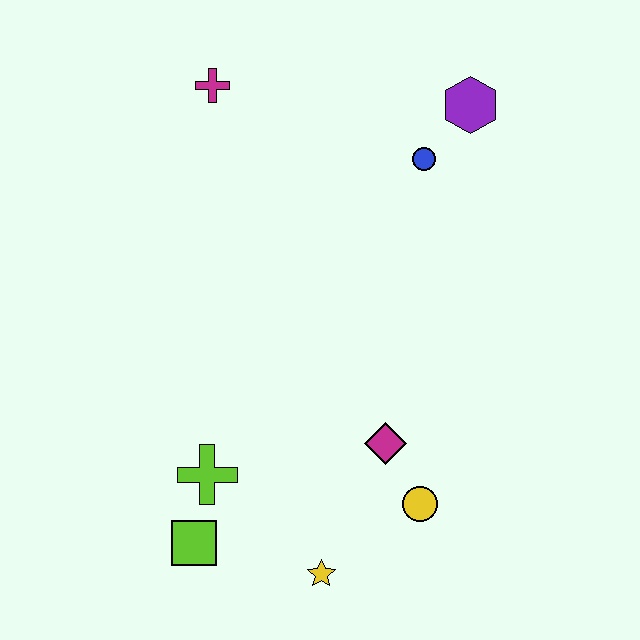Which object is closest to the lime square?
The lime cross is closest to the lime square.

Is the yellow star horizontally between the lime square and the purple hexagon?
Yes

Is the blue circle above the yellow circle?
Yes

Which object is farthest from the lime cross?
The purple hexagon is farthest from the lime cross.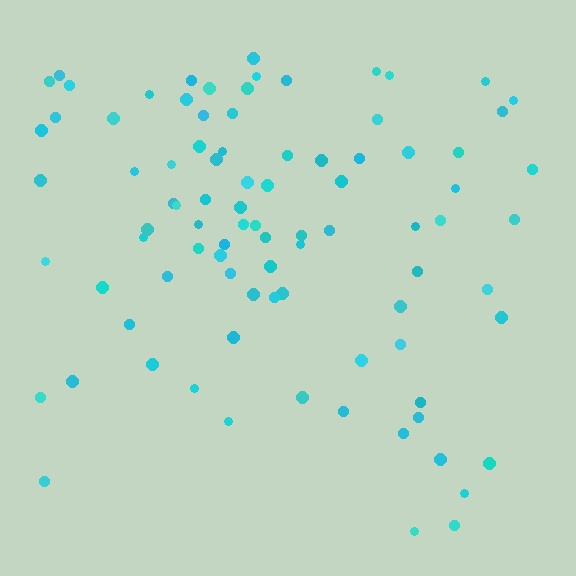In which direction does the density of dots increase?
From bottom to top, with the top side densest.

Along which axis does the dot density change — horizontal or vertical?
Vertical.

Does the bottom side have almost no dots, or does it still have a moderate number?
Still a moderate number, just noticeably fewer than the top.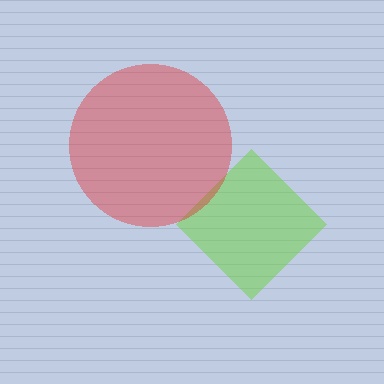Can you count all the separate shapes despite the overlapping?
Yes, there are 2 separate shapes.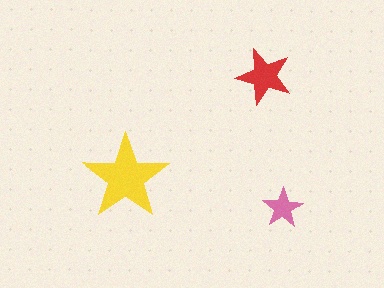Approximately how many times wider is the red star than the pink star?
About 1.5 times wider.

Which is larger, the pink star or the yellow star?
The yellow one.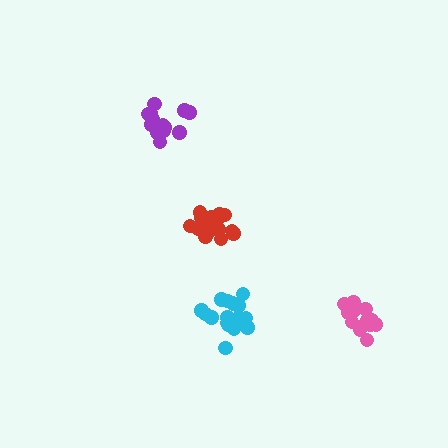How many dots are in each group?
Group 1: 14 dots, Group 2: 15 dots, Group 3: 18 dots, Group 4: 17 dots (64 total).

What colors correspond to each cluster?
The clusters are colored: purple, pink, cyan, red.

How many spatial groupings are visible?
There are 4 spatial groupings.